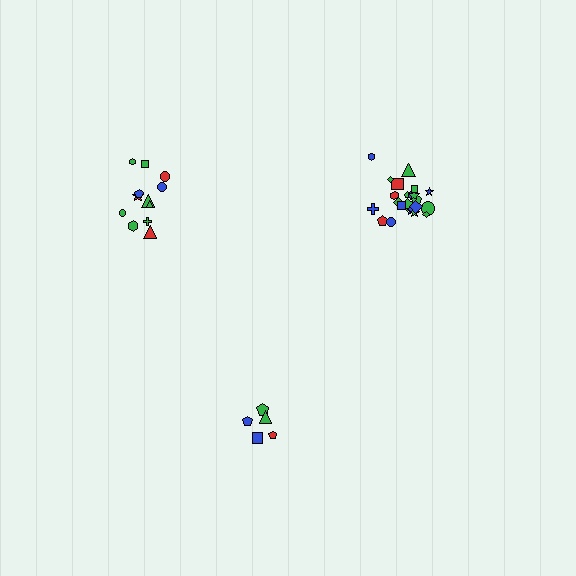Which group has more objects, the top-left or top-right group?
The top-right group.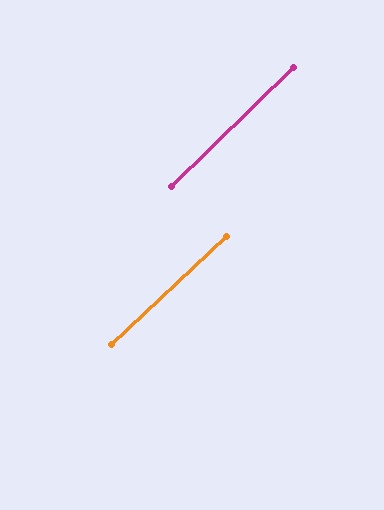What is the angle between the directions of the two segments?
Approximately 1 degree.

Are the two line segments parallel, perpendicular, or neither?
Parallel — their directions differ by only 0.6°.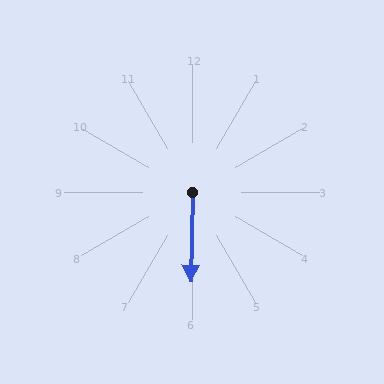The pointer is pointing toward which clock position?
Roughly 6 o'clock.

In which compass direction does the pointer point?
South.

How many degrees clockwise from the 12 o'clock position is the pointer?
Approximately 181 degrees.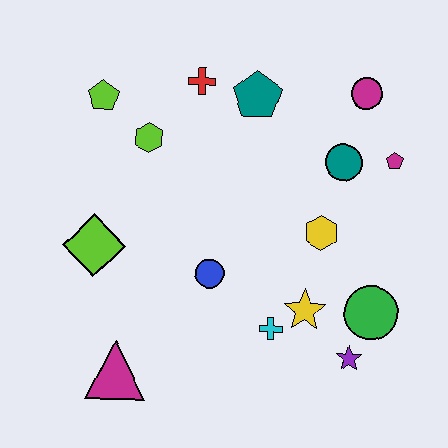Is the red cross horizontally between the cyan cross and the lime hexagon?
Yes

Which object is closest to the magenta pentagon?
The teal circle is closest to the magenta pentagon.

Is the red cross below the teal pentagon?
No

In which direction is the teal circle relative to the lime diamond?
The teal circle is to the right of the lime diamond.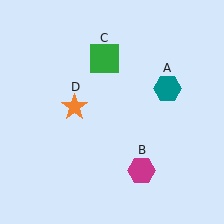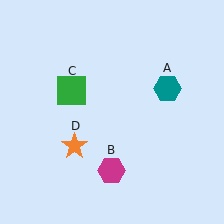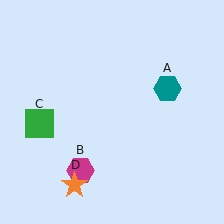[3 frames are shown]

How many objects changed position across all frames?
3 objects changed position: magenta hexagon (object B), green square (object C), orange star (object D).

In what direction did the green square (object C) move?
The green square (object C) moved down and to the left.